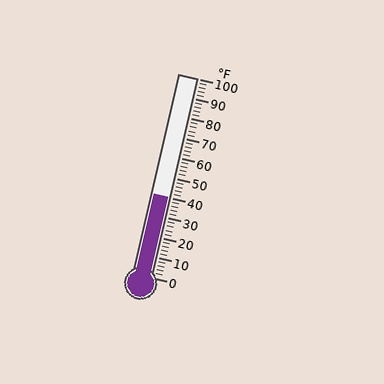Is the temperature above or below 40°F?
The temperature is at 40°F.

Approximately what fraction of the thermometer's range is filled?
The thermometer is filled to approximately 40% of its range.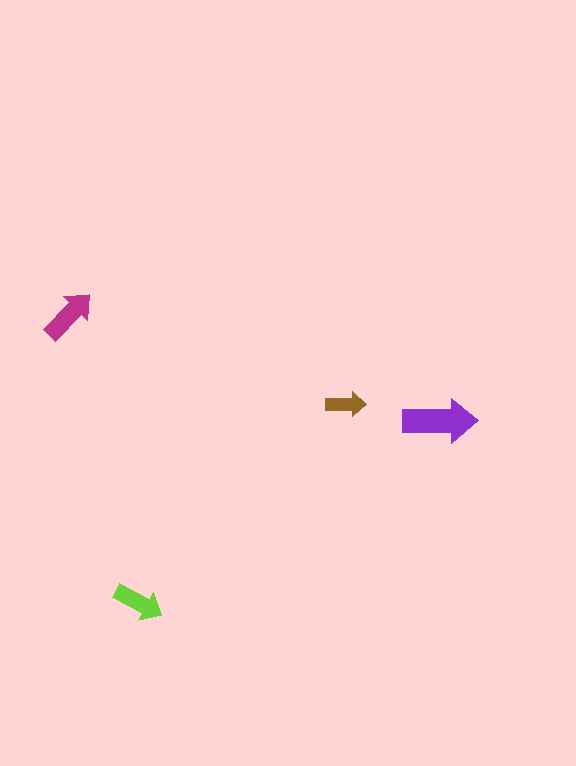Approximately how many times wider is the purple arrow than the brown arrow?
About 2 times wider.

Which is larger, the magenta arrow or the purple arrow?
The purple one.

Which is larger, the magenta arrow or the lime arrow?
The magenta one.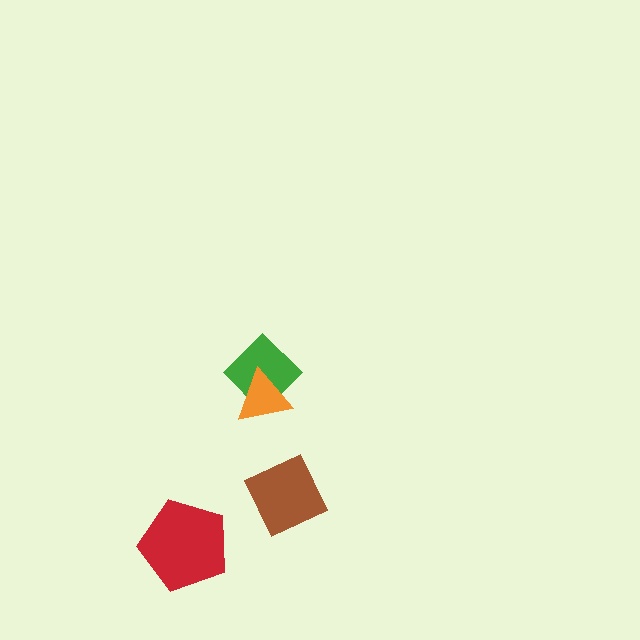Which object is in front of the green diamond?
The orange triangle is in front of the green diamond.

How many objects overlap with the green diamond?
1 object overlaps with the green diamond.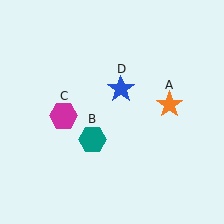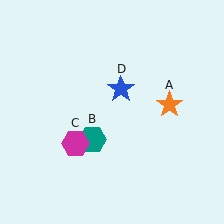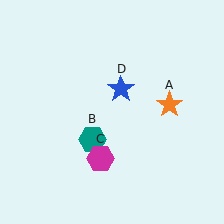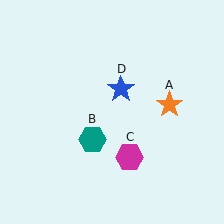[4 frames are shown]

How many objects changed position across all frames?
1 object changed position: magenta hexagon (object C).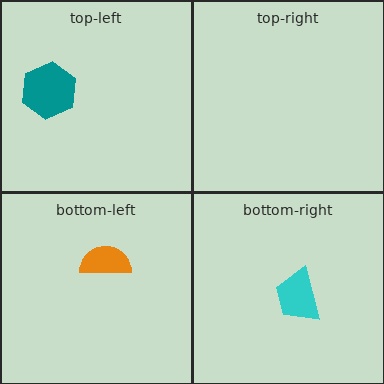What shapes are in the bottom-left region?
The orange semicircle.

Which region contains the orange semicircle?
The bottom-left region.